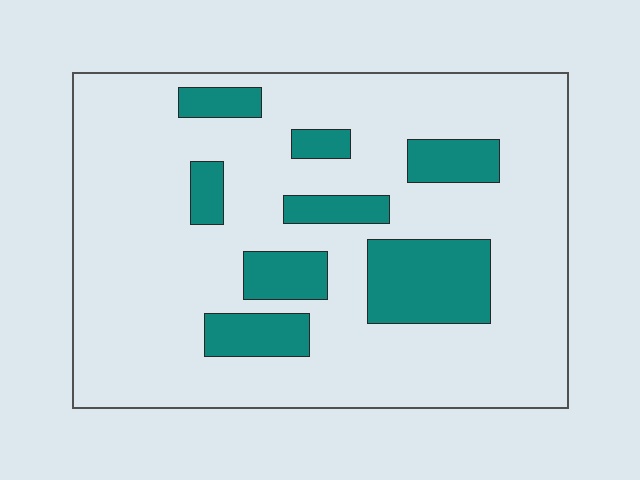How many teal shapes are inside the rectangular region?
8.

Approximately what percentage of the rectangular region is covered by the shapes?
Approximately 20%.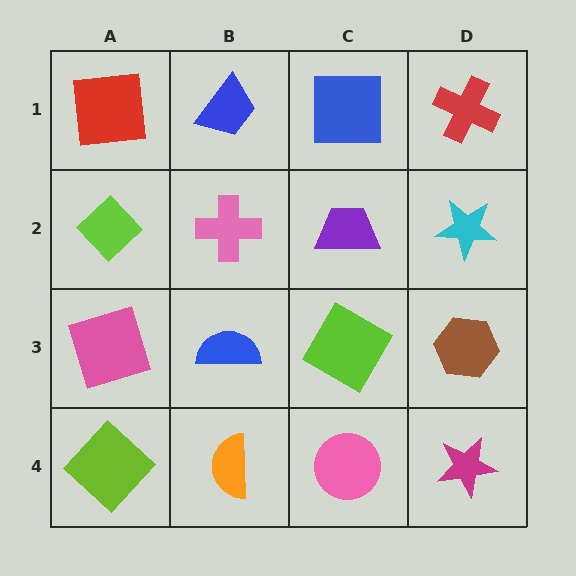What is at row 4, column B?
An orange semicircle.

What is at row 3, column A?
A pink square.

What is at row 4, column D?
A magenta star.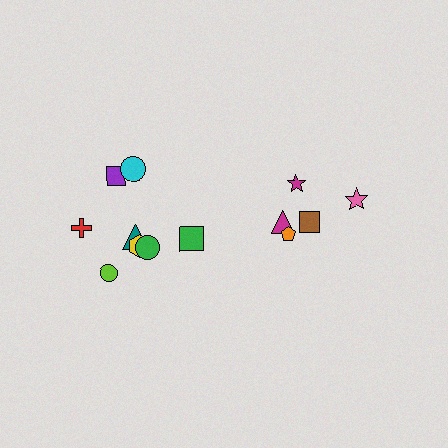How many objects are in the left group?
There are 8 objects.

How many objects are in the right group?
There are 5 objects.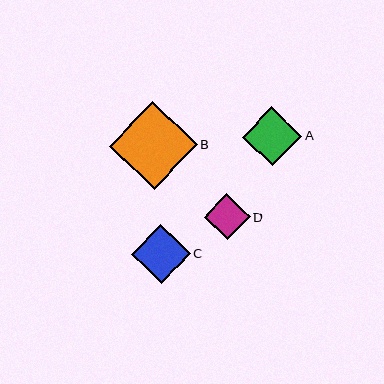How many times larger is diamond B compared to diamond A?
Diamond B is approximately 1.5 times the size of diamond A.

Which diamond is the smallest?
Diamond D is the smallest with a size of approximately 45 pixels.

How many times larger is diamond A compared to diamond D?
Diamond A is approximately 1.3 times the size of diamond D.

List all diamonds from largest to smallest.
From largest to smallest: B, A, C, D.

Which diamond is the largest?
Diamond B is the largest with a size of approximately 88 pixels.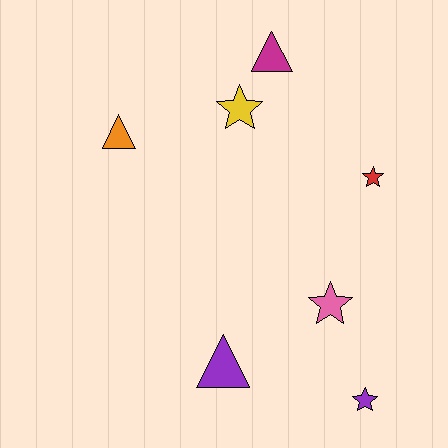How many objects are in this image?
There are 7 objects.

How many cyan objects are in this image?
There are no cyan objects.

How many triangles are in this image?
There are 3 triangles.